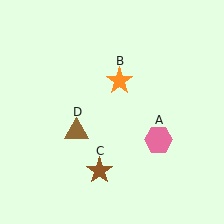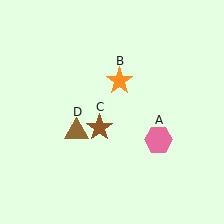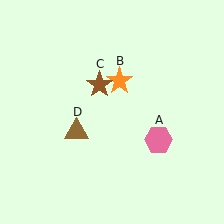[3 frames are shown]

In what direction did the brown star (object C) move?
The brown star (object C) moved up.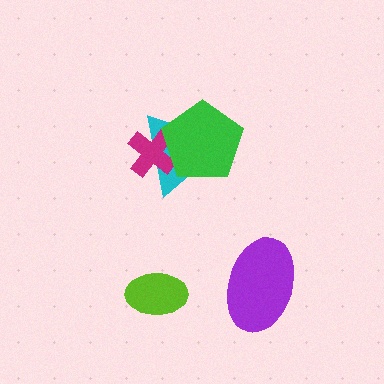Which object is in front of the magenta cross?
The green pentagon is in front of the magenta cross.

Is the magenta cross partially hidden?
Yes, it is partially covered by another shape.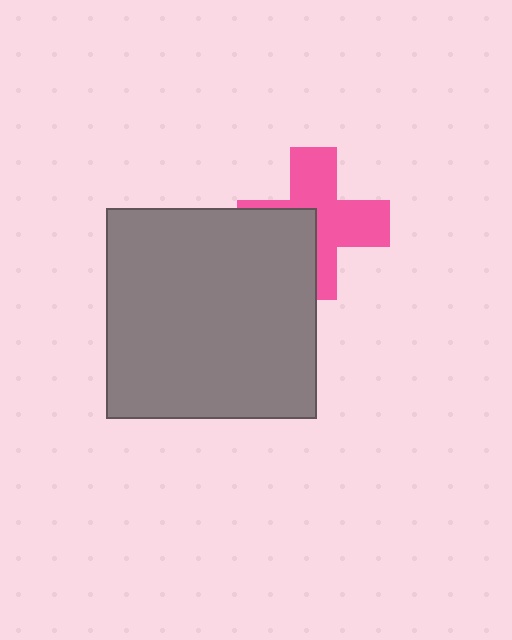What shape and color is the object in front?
The object in front is a gray square.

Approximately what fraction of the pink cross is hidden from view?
Roughly 38% of the pink cross is hidden behind the gray square.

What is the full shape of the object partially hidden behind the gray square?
The partially hidden object is a pink cross.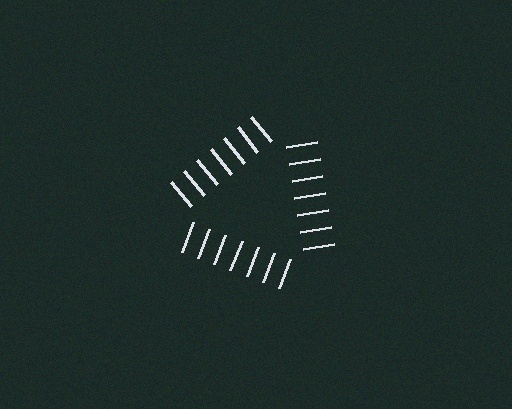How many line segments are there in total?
21 — 7 along each of the 3 edges.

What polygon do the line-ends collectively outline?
An illusory triangle — the line segments terminate on its edges but no continuous stroke is drawn.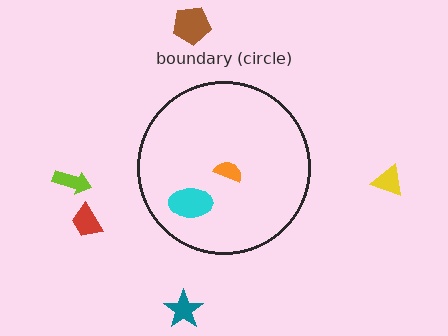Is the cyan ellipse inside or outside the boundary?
Inside.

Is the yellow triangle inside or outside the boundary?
Outside.